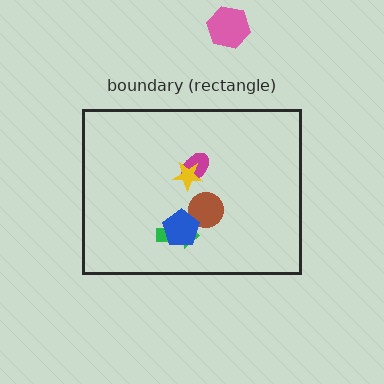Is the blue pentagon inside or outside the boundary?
Inside.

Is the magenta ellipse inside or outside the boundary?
Inside.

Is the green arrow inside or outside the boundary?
Inside.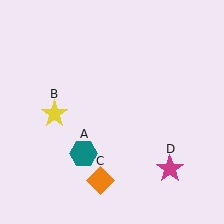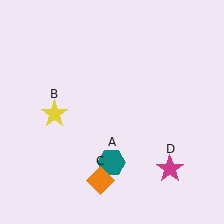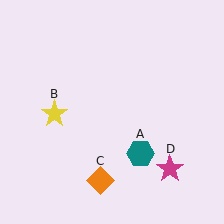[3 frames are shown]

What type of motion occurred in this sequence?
The teal hexagon (object A) rotated counterclockwise around the center of the scene.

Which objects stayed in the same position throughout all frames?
Yellow star (object B) and orange diamond (object C) and magenta star (object D) remained stationary.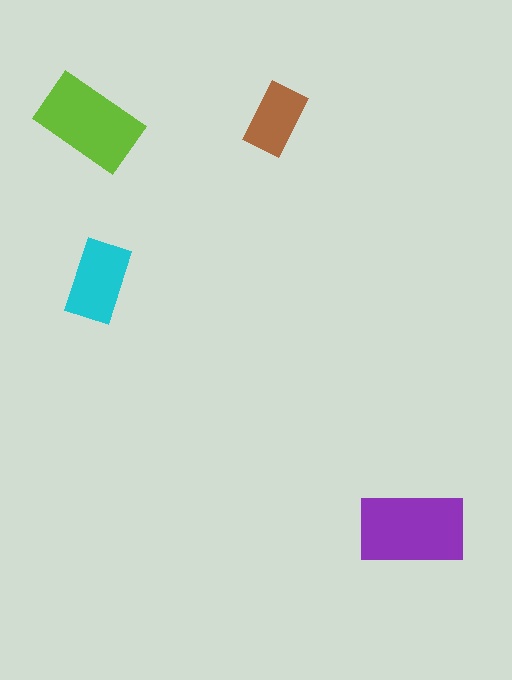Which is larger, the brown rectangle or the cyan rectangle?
The cyan one.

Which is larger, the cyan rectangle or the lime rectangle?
The lime one.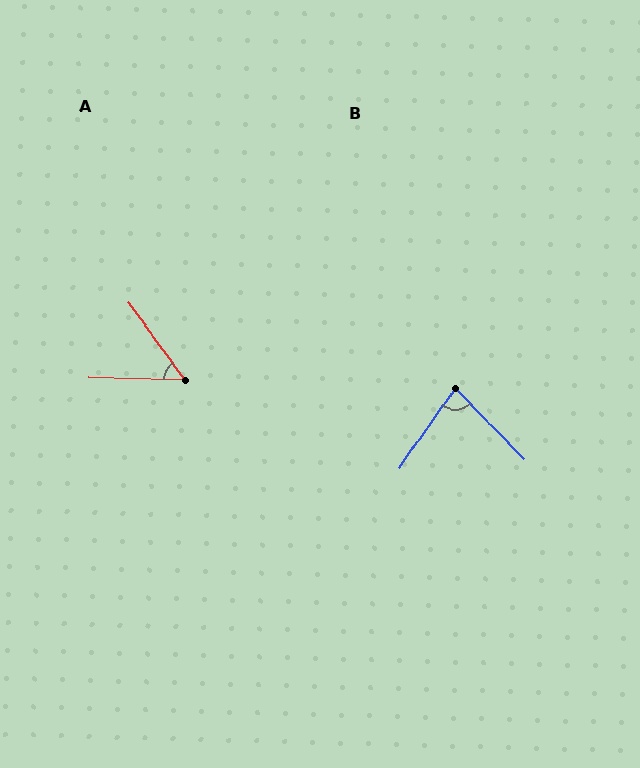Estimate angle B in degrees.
Approximately 79 degrees.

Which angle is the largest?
B, at approximately 79 degrees.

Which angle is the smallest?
A, at approximately 53 degrees.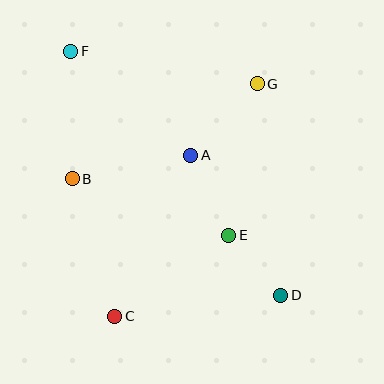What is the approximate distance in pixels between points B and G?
The distance between B and G is approximately 208 pixels.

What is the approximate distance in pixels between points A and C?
The distance between A and C is approximately 178 pixels.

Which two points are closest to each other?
Points D and E are closest to each other.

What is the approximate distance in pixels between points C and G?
The distance between C and G is approximately 273 pixels.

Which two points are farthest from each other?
Points D and F are farthest from each other.